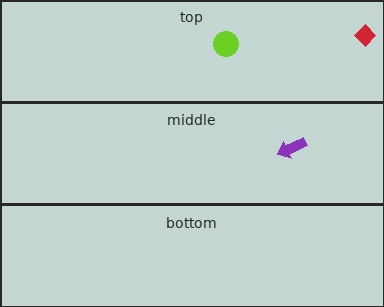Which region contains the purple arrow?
The middle region.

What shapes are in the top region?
The lime circle, the red diamond.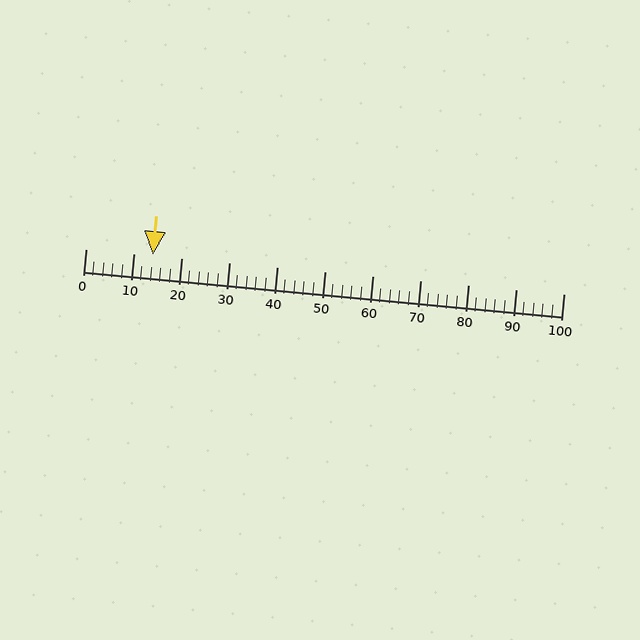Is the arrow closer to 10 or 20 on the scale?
The arrow is closer to 10.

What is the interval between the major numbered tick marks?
The major tick marks are spaced 10 units apart.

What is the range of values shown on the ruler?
The ruler shows values from 0 to 100.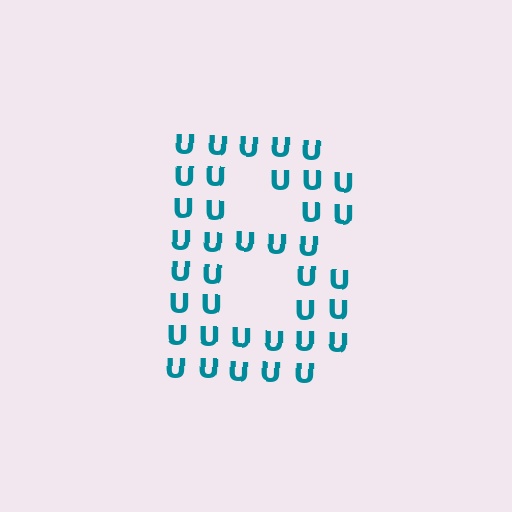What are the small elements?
The small elements are letter U's.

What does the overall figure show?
The overall figure shows the letter B.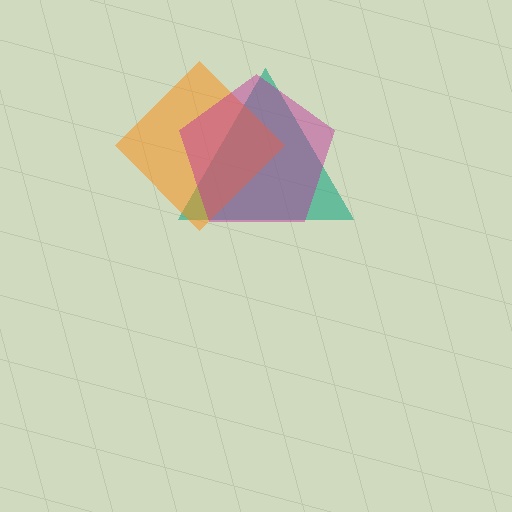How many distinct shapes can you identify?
There are 3 distinct shapes: a teal triangle, an orange diamond, a magenta pentagon.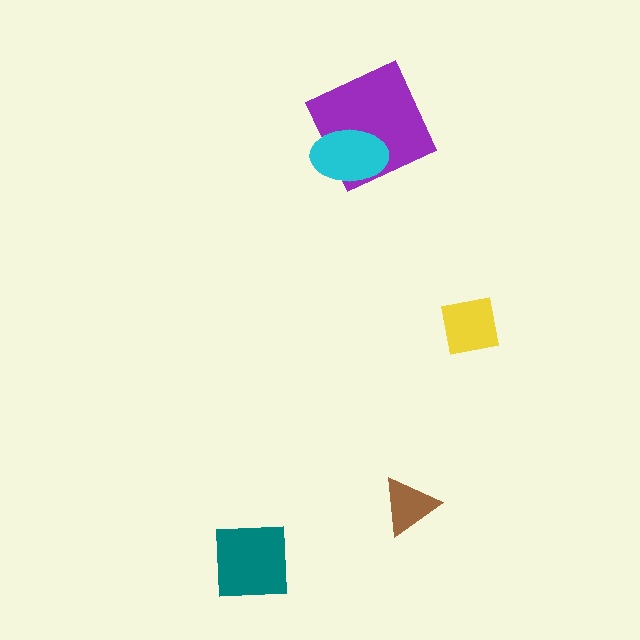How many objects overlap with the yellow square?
0 objects overlap with the yellow square.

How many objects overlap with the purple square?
1 object overlaps with the purple square.